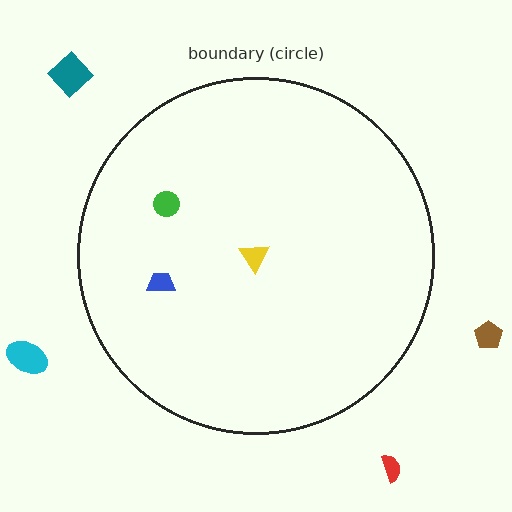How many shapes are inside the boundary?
3 inside, 4 outside.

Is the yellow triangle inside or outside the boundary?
Inside.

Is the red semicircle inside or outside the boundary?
Outside.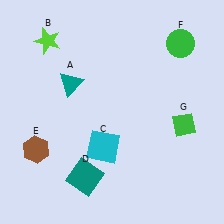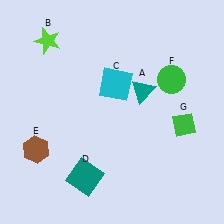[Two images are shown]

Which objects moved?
The objects that moved are: the teal triangle (A), the cyan square (C), the green circle (F).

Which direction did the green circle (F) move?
The green circle (F) moved down.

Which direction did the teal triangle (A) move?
The teal triangle (A) moved right.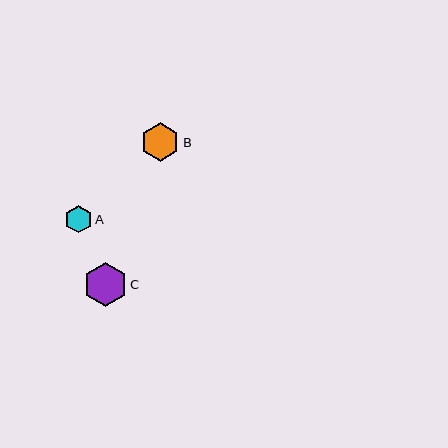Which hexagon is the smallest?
Hexagon A is the smallest with a size of approximately 27 pixels.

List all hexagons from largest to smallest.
From largest to smallest: C, B, A.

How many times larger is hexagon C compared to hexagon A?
Hexagon C is approximately 1.6 times the size of hexagon A.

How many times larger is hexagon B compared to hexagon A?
Hexagon B is approximately 1.4 times the size of hexagon A.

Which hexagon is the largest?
Hexagon C is the largest with a size of approximately 43 pixels.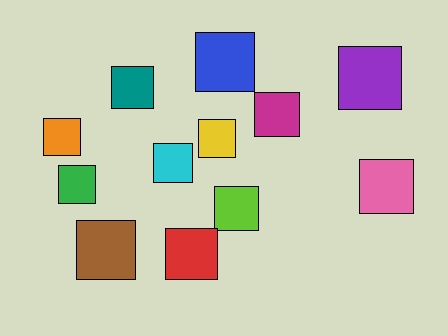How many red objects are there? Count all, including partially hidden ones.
There is 1 red object.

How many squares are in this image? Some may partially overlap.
There are 12 squares.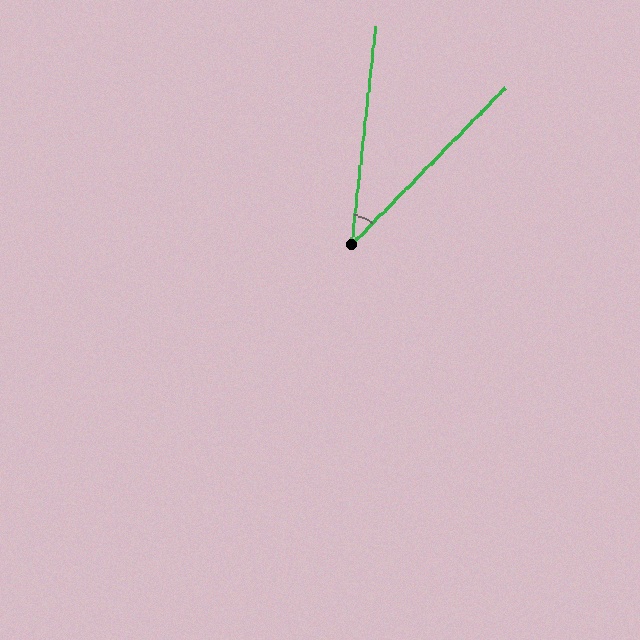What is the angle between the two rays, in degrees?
Approximately 38 degrees.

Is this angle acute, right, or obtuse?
It is acute.